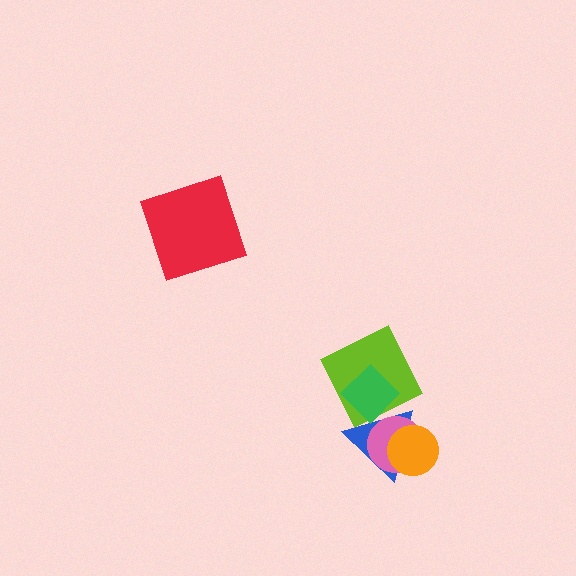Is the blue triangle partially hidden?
Yes, it is partially covered by another shape.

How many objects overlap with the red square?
0 objects overlap with the red square.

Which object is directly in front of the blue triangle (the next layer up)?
The pink circle is directly in front of the blue triangle.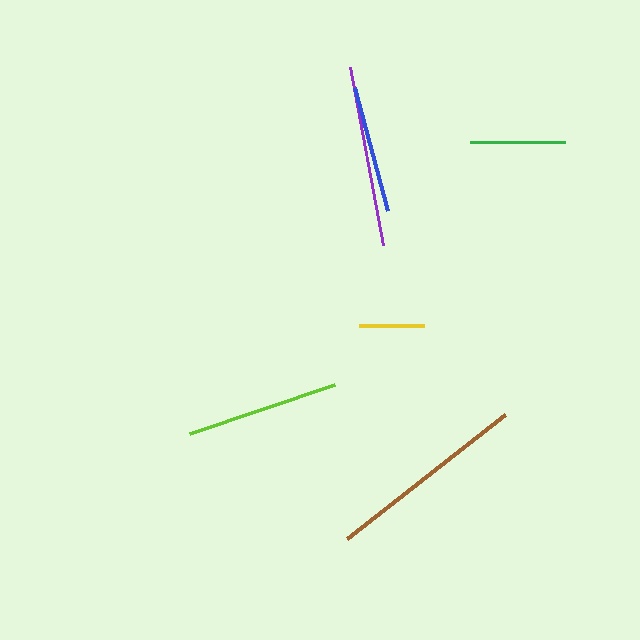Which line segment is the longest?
The brown line is the longest at approximately 201 pixels.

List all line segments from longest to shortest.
From longest to shortest: brown, purple, lime, blue, green, yellow.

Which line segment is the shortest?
The yellow line is the shortest at approximately 65 pixels.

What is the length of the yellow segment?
The yellow segment is approximately 65 pixels long.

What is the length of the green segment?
The green segment is approximately 95 pixels long.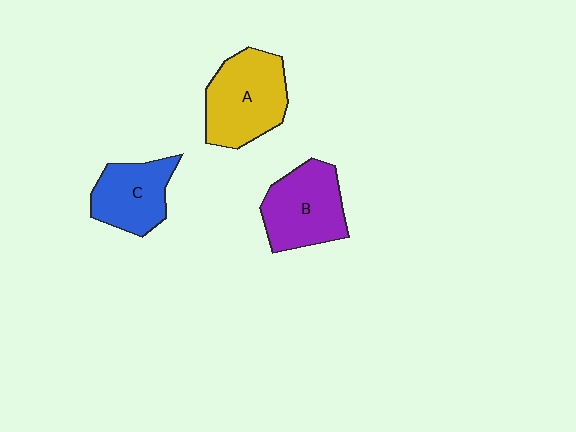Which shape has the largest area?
Shape A (yellow).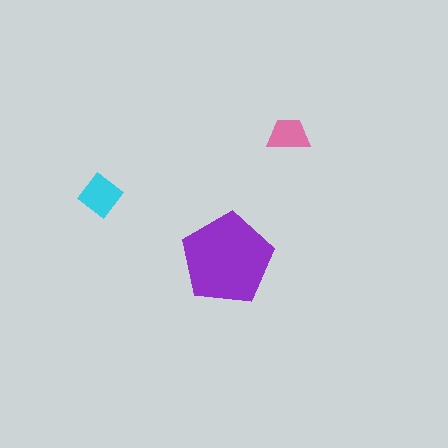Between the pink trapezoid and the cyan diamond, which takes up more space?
The cyan diamond.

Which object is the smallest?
The pink trapezoid.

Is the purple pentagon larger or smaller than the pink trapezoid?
Larger.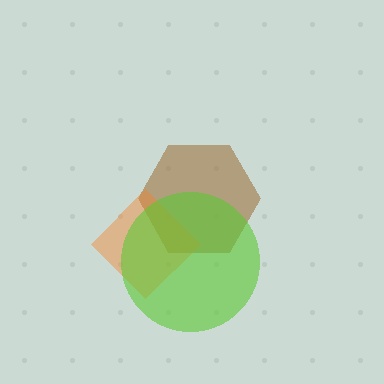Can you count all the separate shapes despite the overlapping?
Yes, there are 3 separate shapes.